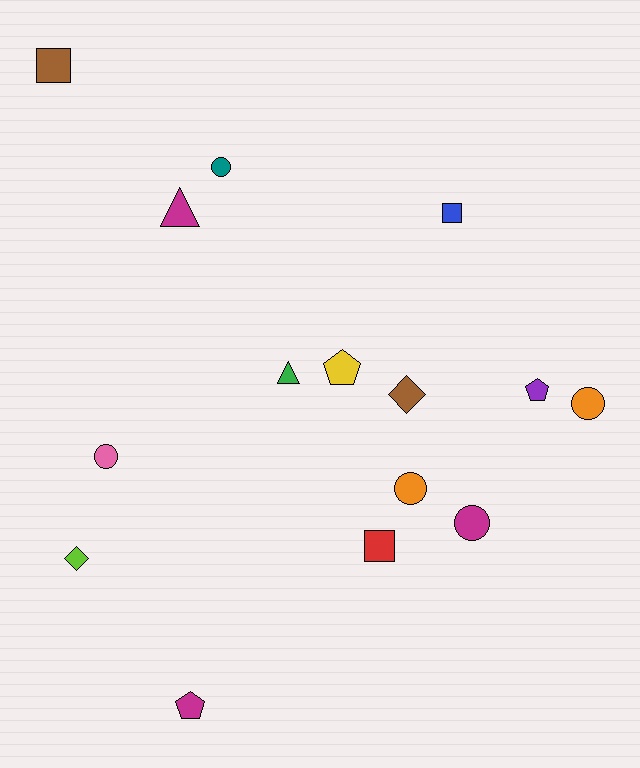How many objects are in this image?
There are 15 objects.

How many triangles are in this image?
There are 2 triangles.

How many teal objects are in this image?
There is 1 teal object.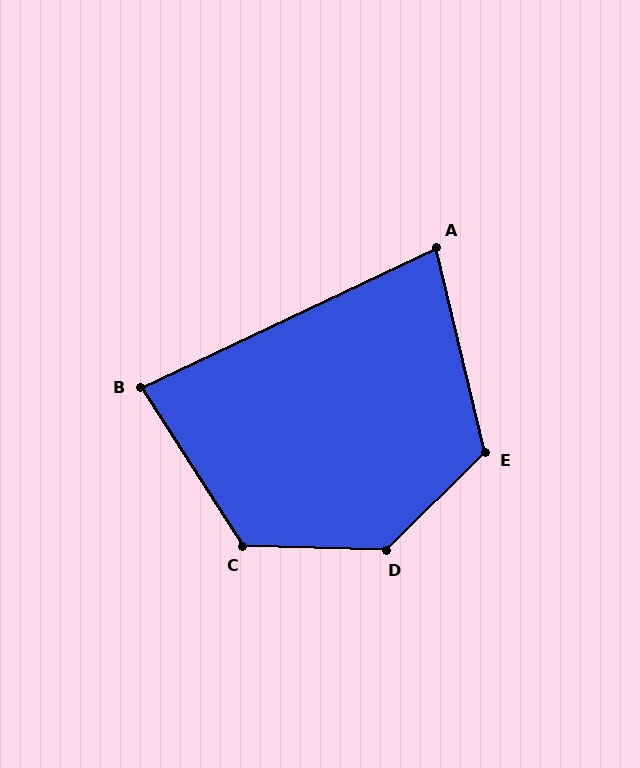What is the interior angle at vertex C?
Approximately 125 degrees (obtuse).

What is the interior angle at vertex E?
Approximately 121 degrees (obtuse).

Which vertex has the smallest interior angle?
A, at approximately 78 degrees.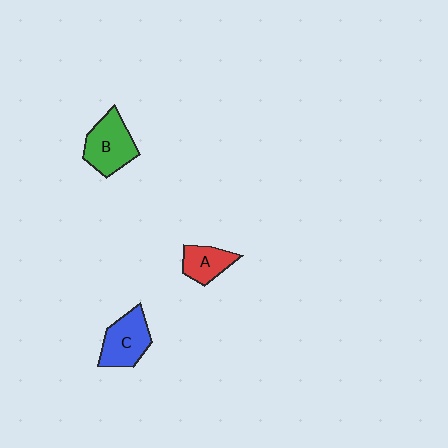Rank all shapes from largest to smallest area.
From largest to smallest: B (green), C (blue), A (red).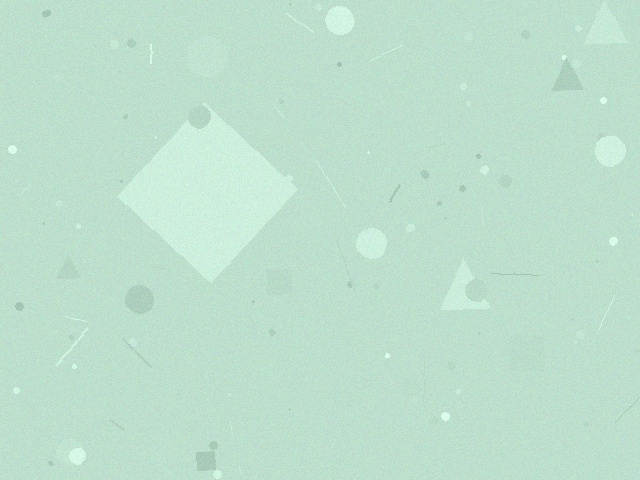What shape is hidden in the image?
A diamond is hidden in the image.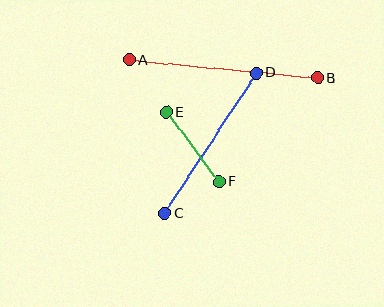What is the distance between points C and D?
The distance is approximately 168 pixels.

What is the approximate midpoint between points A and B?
The midpoint is at approximately (223, 69) pixels.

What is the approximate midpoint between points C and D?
The midpoint is at approximately (211, 143) pixels.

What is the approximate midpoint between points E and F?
The midpoint is at approximately (193, 147) pixels.